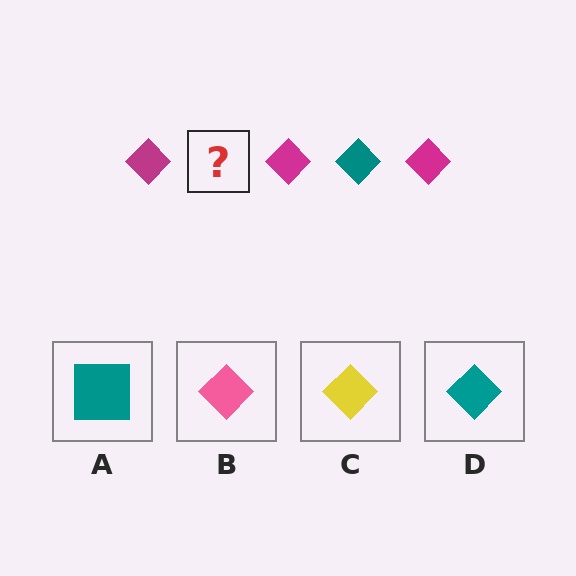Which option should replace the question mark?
Option D.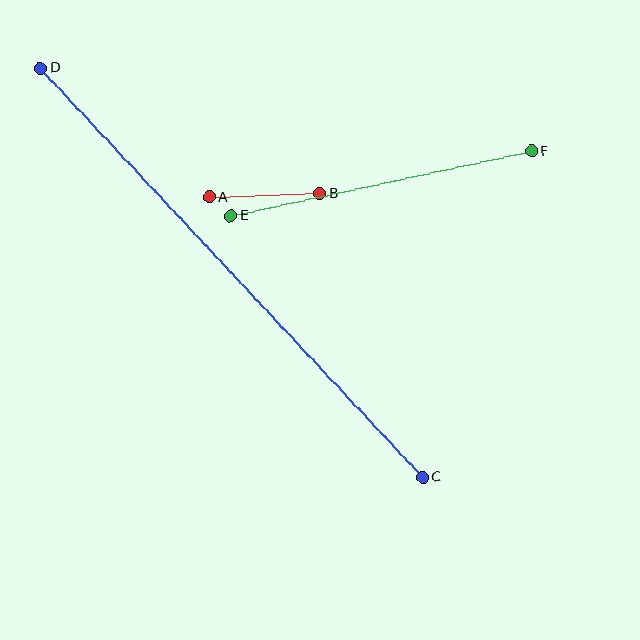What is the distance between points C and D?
The distance is approximately 559 pixels.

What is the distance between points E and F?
The distance is approximately 308 pixels.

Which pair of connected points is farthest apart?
Points C and D are farthest apart.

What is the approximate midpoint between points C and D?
The midpoint is at approximately (231, 273) pixels.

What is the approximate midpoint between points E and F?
The midpoint is at approximately (381, 184) pixels.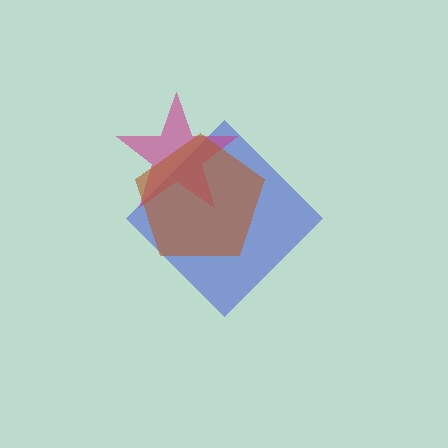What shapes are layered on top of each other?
The layered shapes are: a blue diamond, a magenta star, a brown pentagon.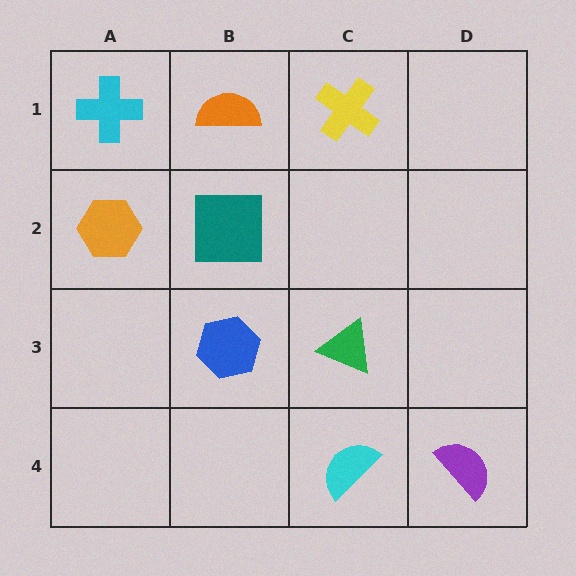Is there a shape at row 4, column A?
No, that cell is empty.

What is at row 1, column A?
A cyan cross.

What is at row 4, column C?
A cyan semicircle.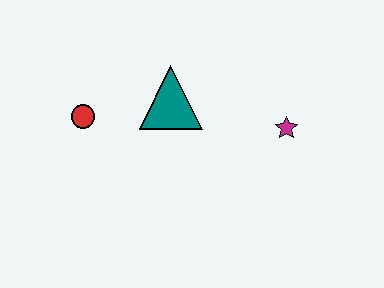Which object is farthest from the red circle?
The magenta star is farthest from the red circle.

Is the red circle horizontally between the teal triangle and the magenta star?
No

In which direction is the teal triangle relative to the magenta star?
The teal triangle is to the left of the magenta star.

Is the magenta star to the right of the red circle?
Yes